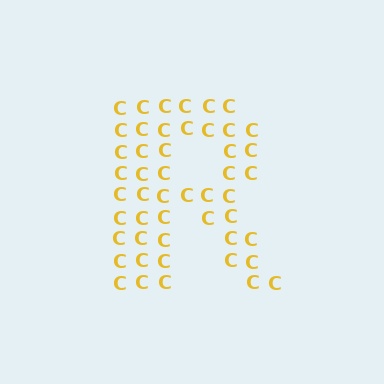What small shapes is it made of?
It is made of small letter C's.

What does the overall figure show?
The overall figure shows the letter R.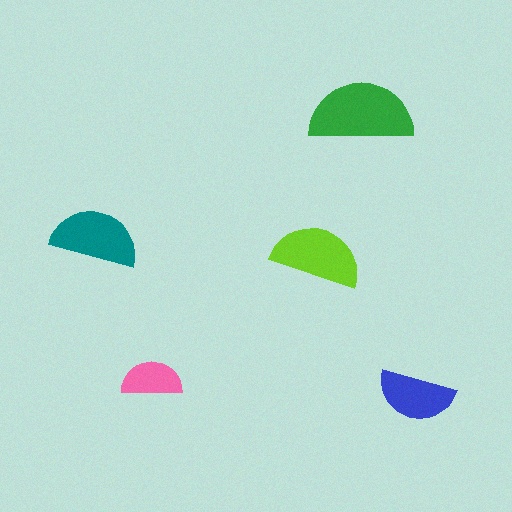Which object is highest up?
The green semicircle is topmost.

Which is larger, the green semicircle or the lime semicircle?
The green one.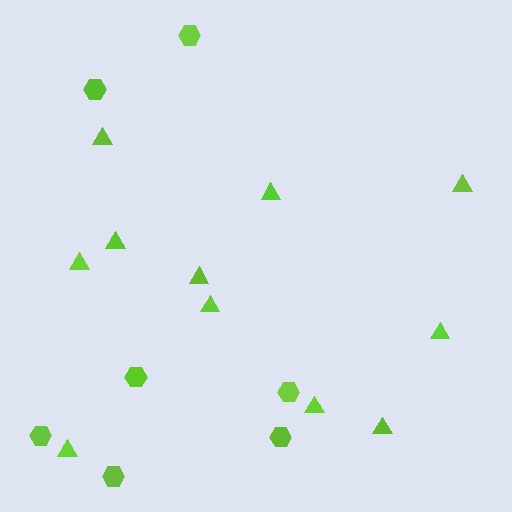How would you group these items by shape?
There are 2 groups: one group of triangles (11) and one group of hexagons (7).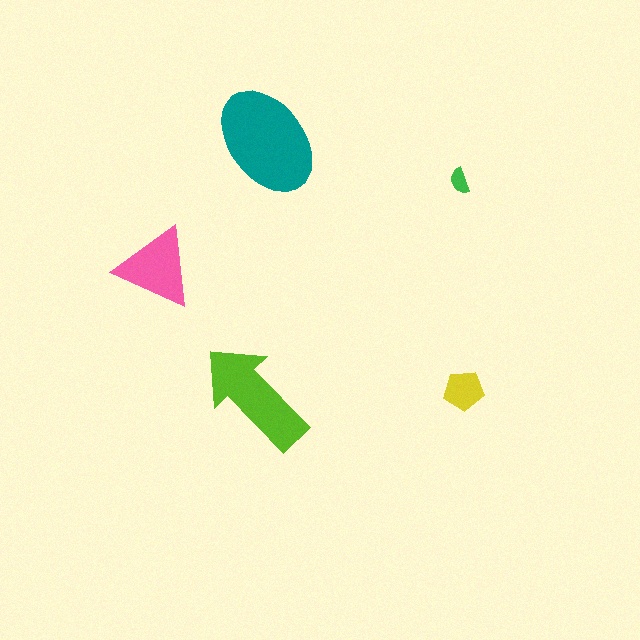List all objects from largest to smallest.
The teal ellipse, the lime arrow, the pink triangle, the yellow pentagon, the green semicircle.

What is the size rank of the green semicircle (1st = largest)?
5th.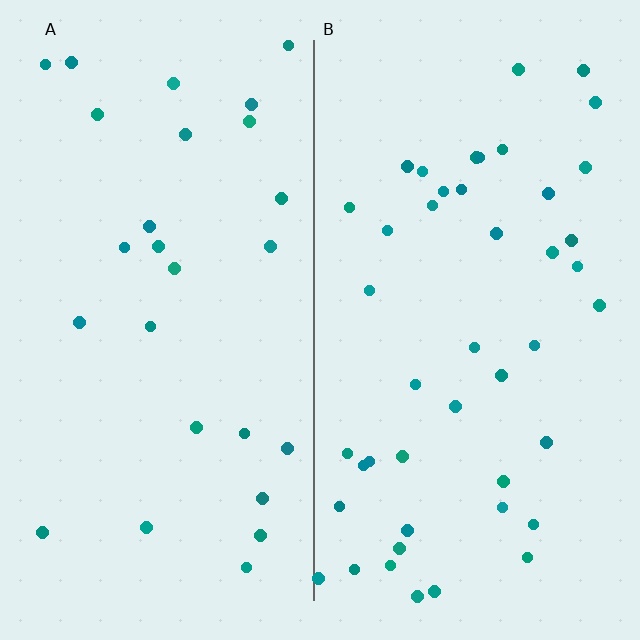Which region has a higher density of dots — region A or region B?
B (the right).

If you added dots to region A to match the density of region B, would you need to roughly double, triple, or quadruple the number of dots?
Approximately double.